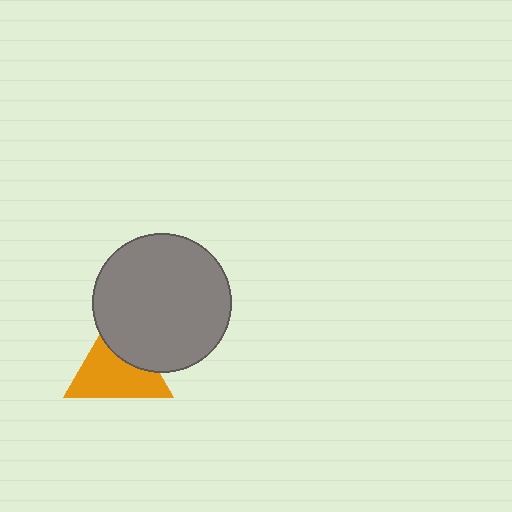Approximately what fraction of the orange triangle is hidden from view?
Roughly 34% of the orange triangle is hidden behind the gray circle.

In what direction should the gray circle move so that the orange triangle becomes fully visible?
The gray circle should move toward the upper-right. That is the shortest direction to clear the overlap and leave the orange triangle fully visible.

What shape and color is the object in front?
The object in front is a gray circle.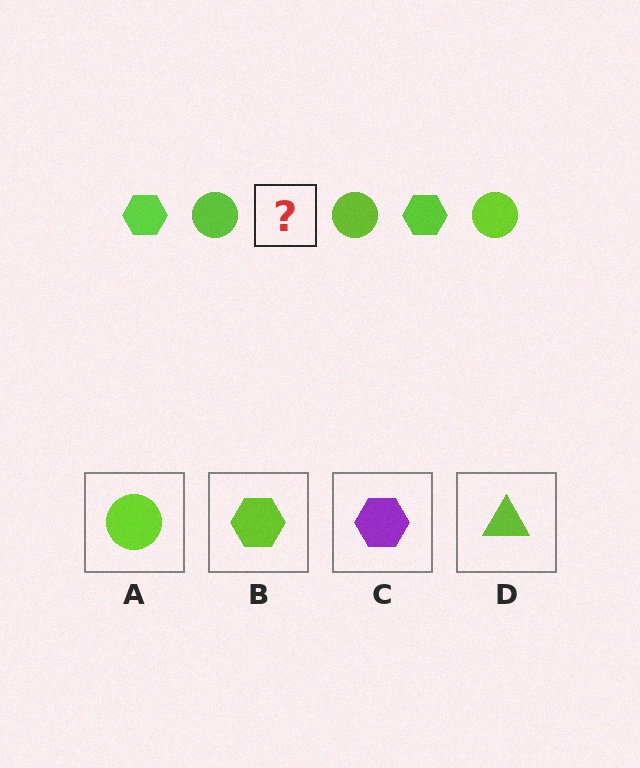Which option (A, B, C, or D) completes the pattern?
B.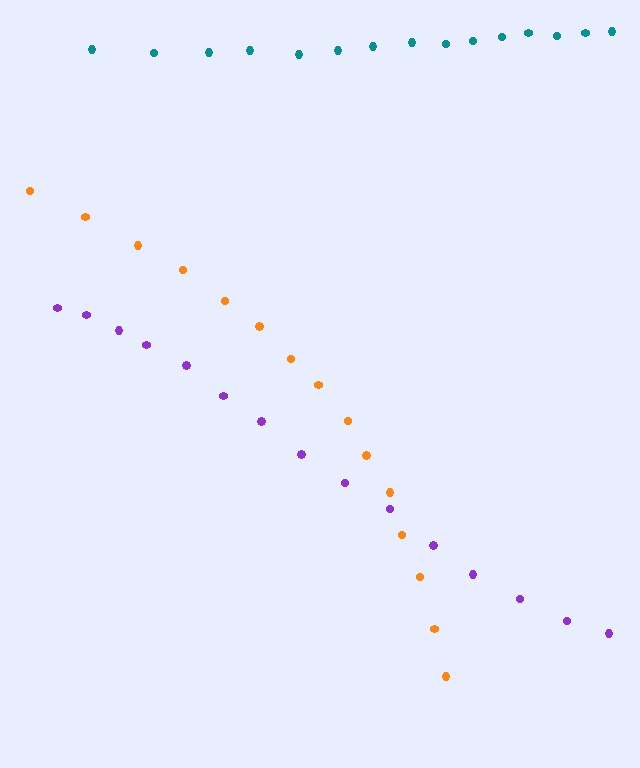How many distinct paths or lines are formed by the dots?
There are 3 distinct paths.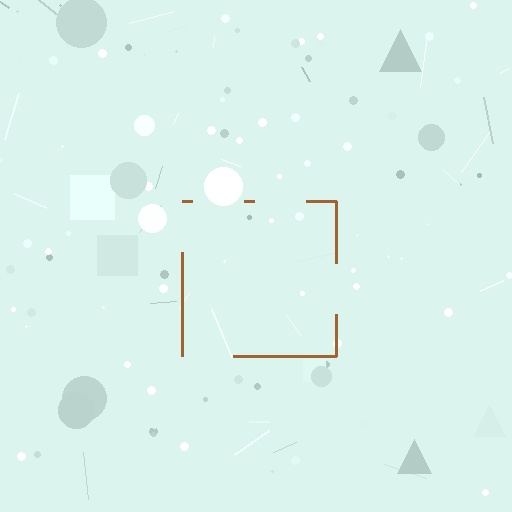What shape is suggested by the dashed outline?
The dashed outline suggests a square.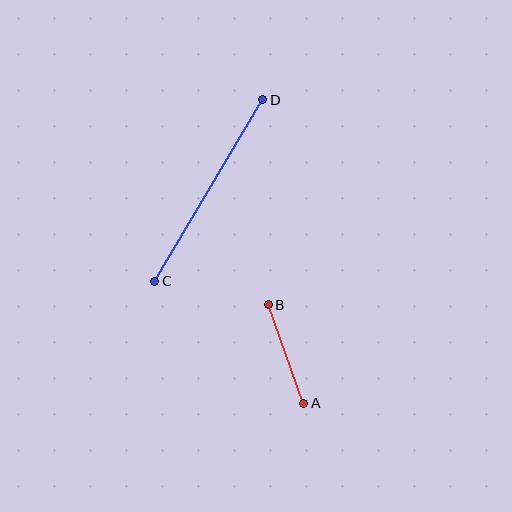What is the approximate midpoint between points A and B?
The midpoint is at approximately (286, 354) pixels.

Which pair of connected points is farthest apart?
Points C and D are farthest apart.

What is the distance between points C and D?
The distance is approximately 211 pixels.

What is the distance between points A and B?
The distance is approximately 105 pixels.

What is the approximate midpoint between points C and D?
The midpoint is at approximately (209, 191) pixels.